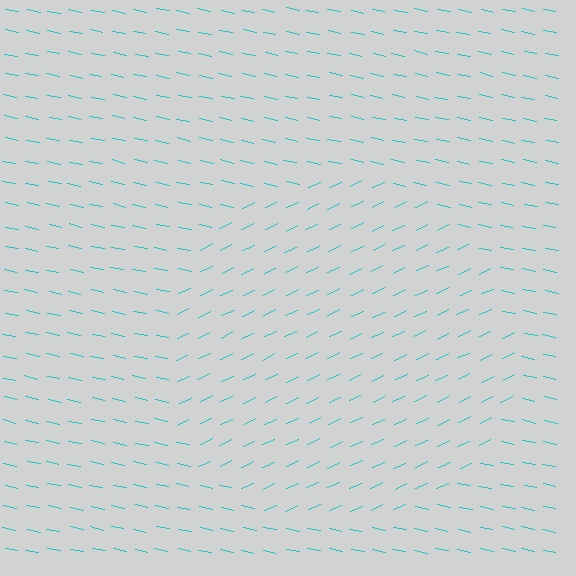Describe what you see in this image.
The image is filled with small cyan line segments. A circle region in the image has lines oriented differently from the surrounding lines, creating a visible texture boundary.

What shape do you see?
I see a circle.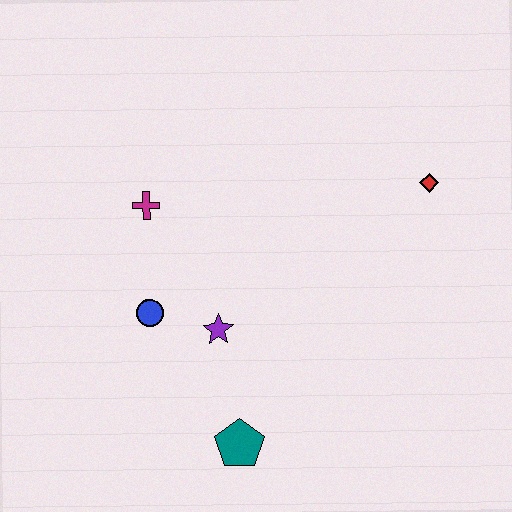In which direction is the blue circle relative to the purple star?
The blue circle is to the left of the purple star.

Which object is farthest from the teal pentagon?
The red diamond is farthest from the teal pentagon.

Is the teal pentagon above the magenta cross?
No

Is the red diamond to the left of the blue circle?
No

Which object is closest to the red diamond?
The purple star is closest to the red diamond.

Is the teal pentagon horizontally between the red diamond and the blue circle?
Yes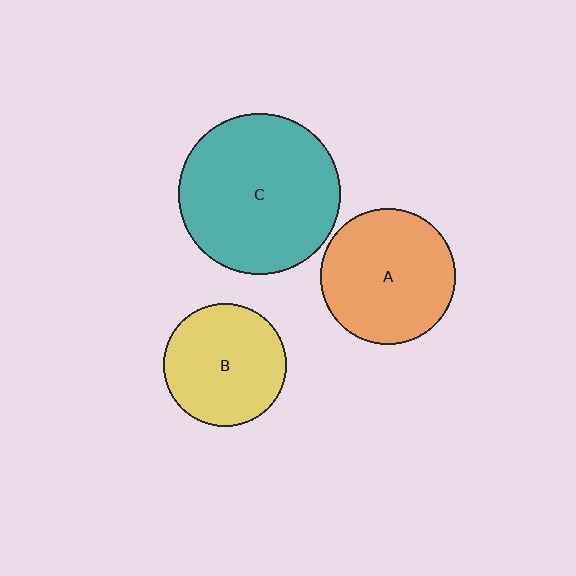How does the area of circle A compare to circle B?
Approximately 1.2 times.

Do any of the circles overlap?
No, none of the circles overlap.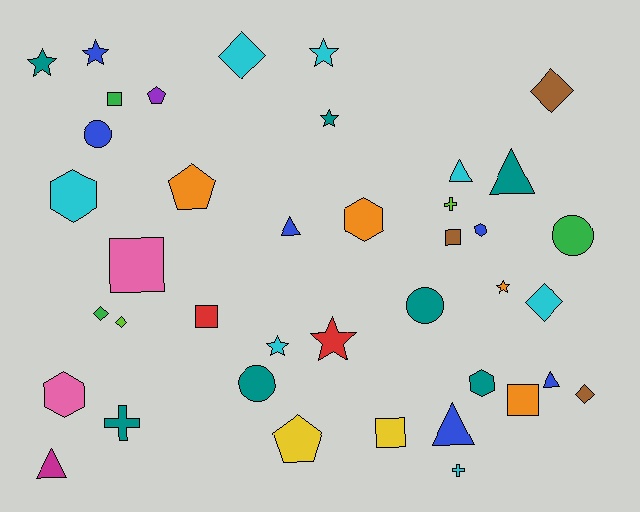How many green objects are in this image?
There are 3 green objects.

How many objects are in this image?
There are 40 objects.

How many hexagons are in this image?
There are 5 hexagons.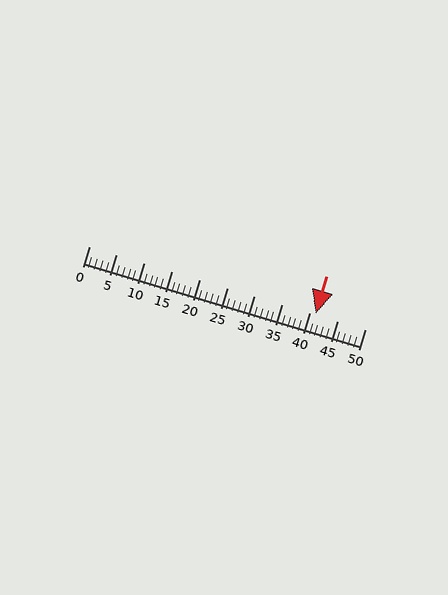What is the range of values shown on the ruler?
The ruler shows values from 0 to 50.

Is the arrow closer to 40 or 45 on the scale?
The arrow is closer to 40.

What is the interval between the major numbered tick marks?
The major tick marks are spaced 5 units apart.